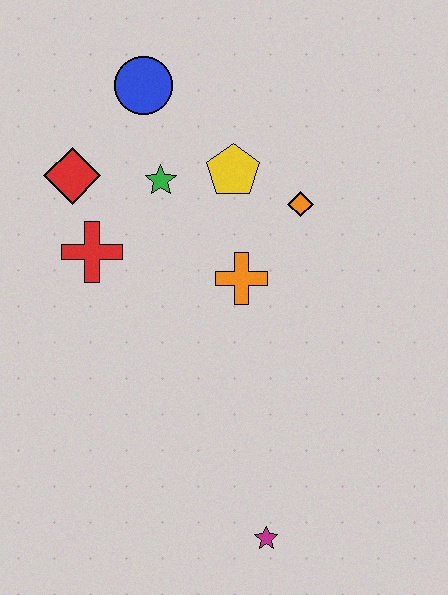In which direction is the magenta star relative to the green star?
The magenta star is below the green star.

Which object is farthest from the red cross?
The magenta star is farthest from the red cross.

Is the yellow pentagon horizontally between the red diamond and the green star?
No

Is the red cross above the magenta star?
Yes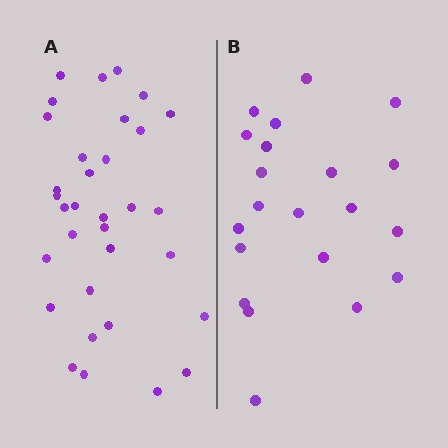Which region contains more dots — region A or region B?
Region A (the left region) has more dots.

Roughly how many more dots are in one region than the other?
Region A has roughly 12 or so more dots than region B.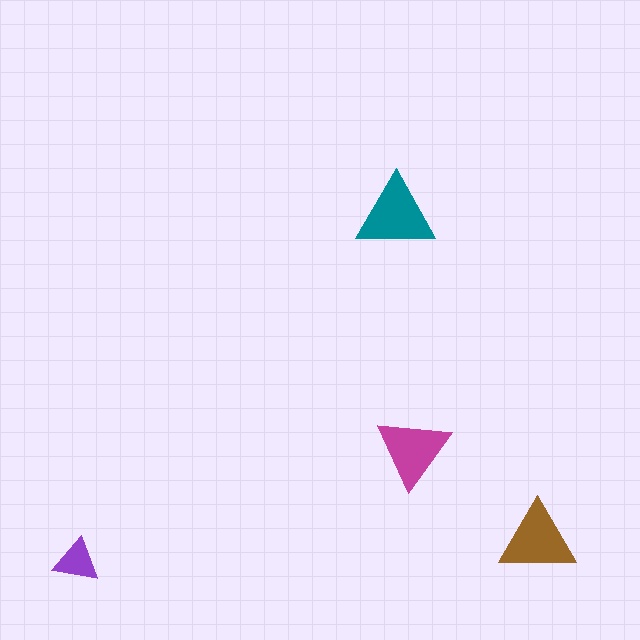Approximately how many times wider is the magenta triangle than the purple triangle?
About 1.5 times wider.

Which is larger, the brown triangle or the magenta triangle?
The brown one.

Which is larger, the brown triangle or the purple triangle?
The brown one.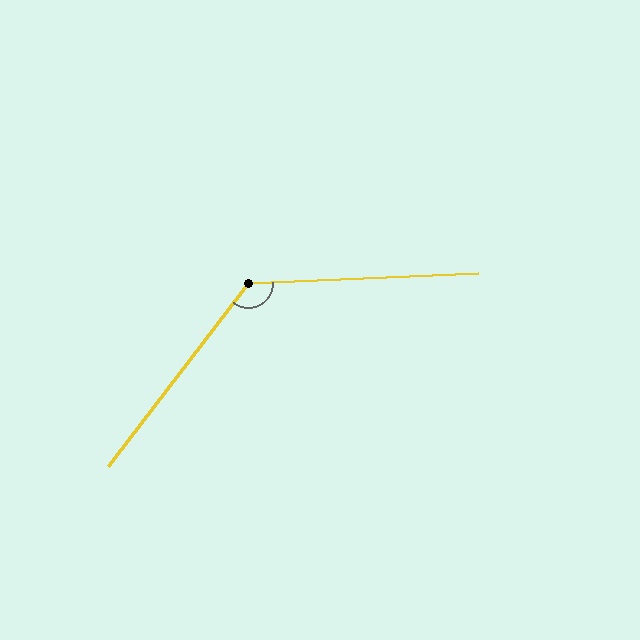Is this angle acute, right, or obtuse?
It is obtuse.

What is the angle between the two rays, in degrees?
Approximately 130 degrees.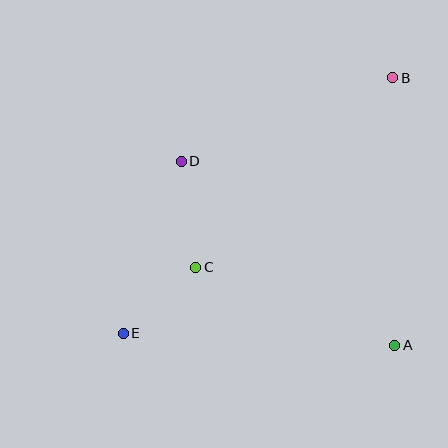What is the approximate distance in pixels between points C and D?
The distance between C and D is approximately 107 pixels.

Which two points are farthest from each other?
Points B and E are farthest from each other.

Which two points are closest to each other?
Points C and E are closest to each other.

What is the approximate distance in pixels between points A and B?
The distance between A and B is approximately 268 pixels.